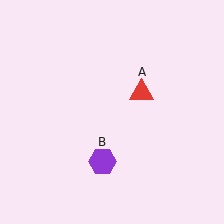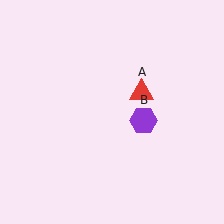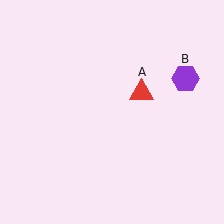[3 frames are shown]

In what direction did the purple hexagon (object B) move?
The purple hexagon (object B) moved up and to the right.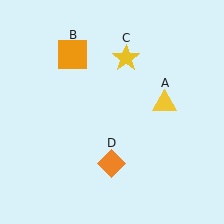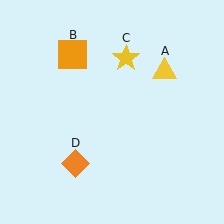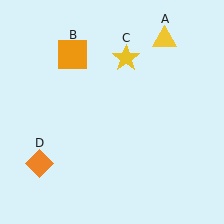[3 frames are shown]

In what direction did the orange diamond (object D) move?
The orange diamond (object D) moved left.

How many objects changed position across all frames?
2 objects changed position: yellow triangle (object A), orange diamond (object D).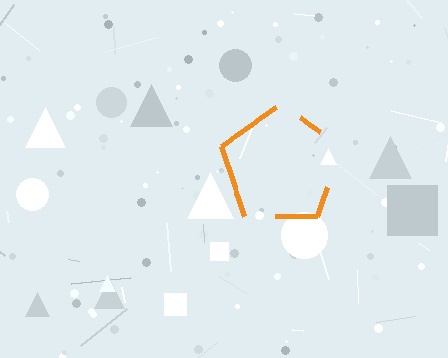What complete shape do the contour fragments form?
The contour fragments form a pentagon.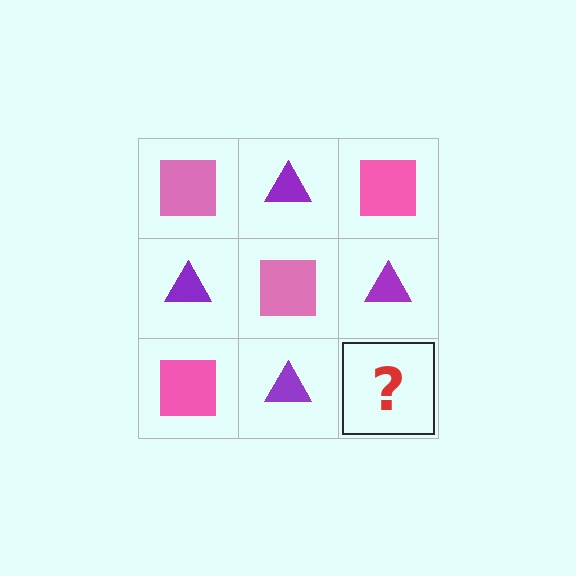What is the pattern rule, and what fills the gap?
The rule is that it alternates pink square and purple triangle in a checkerboard pattern. The gap should be filled with a pink square.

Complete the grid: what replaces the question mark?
The question mark should be replaced with a pink square.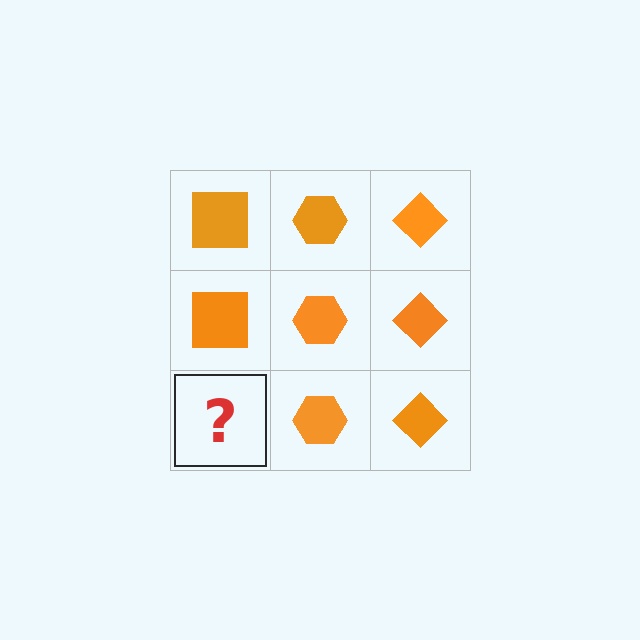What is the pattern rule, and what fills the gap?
The rule is that each column has a consistent shape. The gap should be filled with an orange square.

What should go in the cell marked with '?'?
The missing cell should contain an orange square.